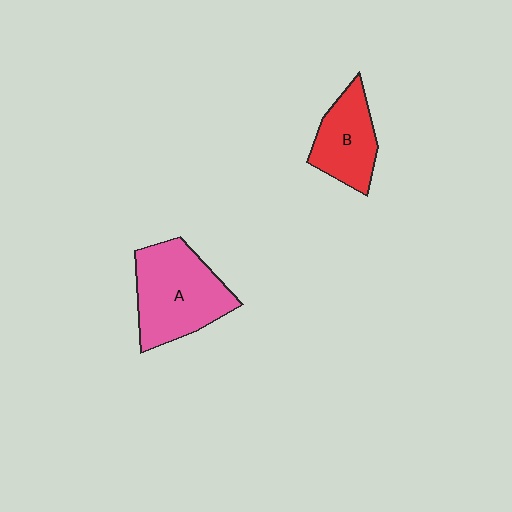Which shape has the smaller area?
Shape B (red).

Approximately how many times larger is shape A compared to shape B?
Approximately 1.5 times.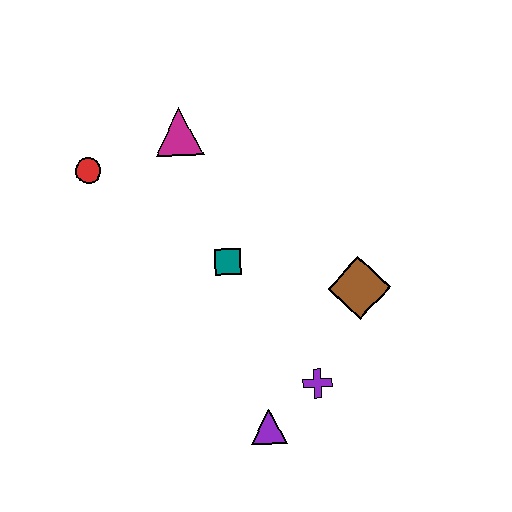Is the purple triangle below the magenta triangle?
Yes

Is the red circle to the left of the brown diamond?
Yes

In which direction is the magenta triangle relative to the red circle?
The magenta triangle is to the right of the red circle.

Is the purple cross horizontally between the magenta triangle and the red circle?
No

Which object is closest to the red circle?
The magenta triangle is closest to the red circle.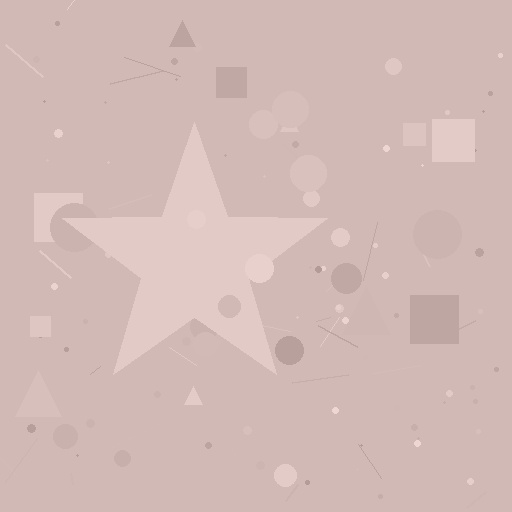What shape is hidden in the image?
A star is hidden in the image.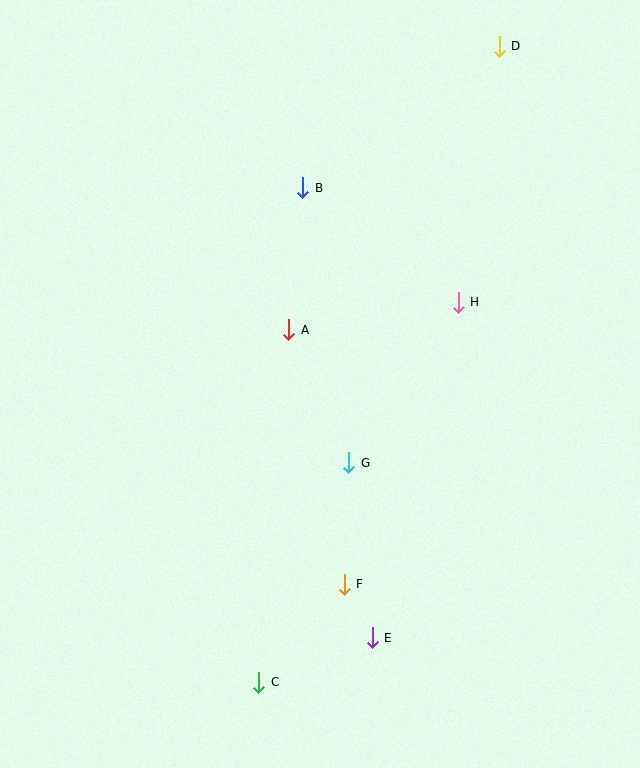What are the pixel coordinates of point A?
Point A is at (289, 330).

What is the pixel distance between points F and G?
The distance between F and G is 122 pixels.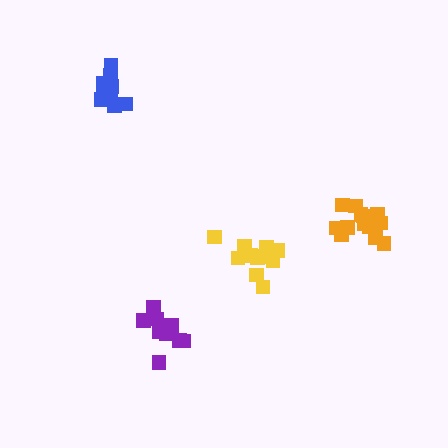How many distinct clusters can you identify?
There are 4 distinct clusters.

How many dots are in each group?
Group 1: 13 dots, Group 2: 11 dots, Group 3: 14 dots, Group 4: 11 dots (49 total).